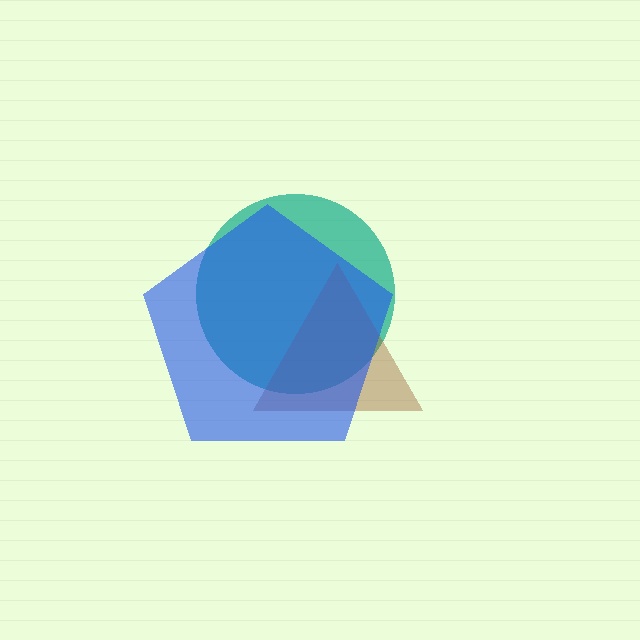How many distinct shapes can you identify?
There are 3 distinct shapes: a teal circle, a brown triangle, a blue pentagon.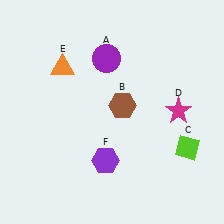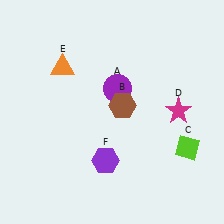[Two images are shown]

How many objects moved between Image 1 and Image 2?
1 object moved between the two images.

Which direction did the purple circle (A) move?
The purple circle (A) moved down.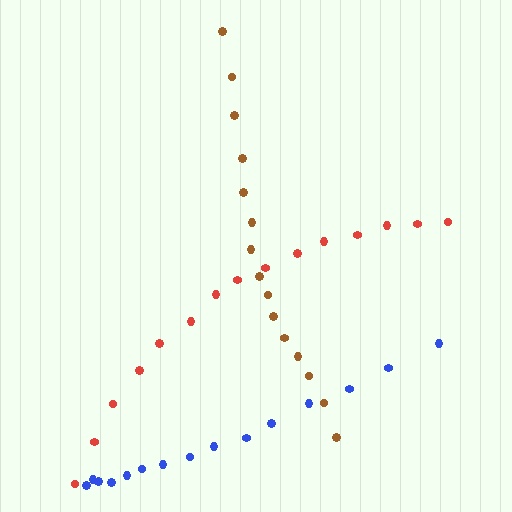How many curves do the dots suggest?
There are 3 distinct paths.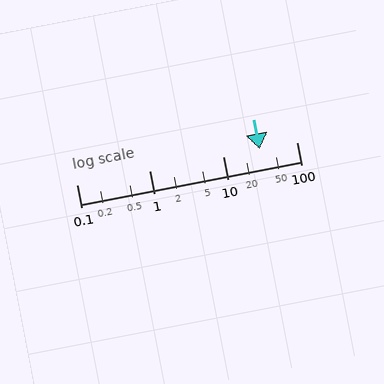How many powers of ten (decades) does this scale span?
The scale spans 3 decades, from 0.1 to 100.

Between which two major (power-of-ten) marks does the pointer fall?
The pointer is between 10 and 100.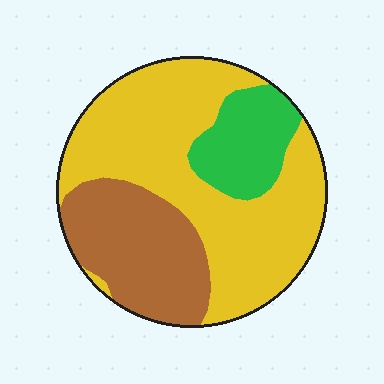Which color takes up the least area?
Green, at roughly 15%.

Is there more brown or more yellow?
Yellow.